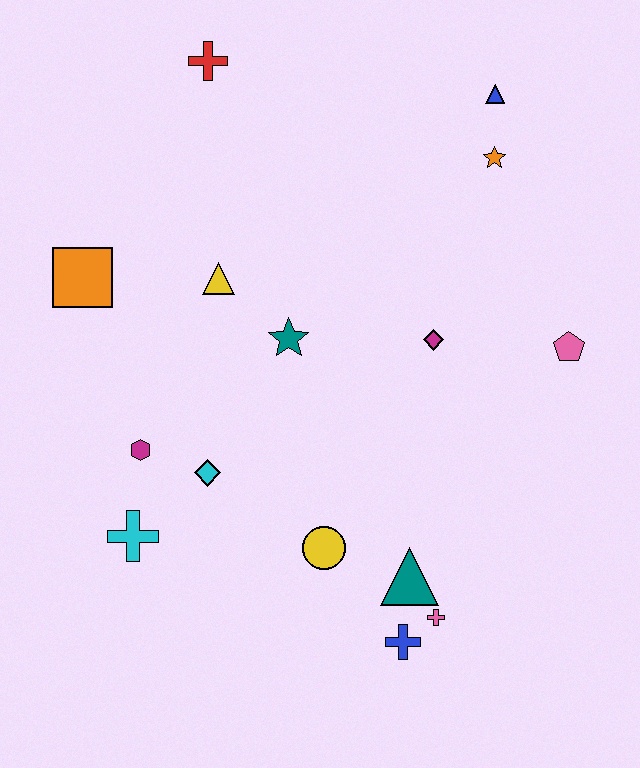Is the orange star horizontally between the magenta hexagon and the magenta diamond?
No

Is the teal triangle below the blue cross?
No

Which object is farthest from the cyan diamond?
The blue triangle is farthest from the cyan diamond.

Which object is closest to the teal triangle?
The pink cross is closest to the teal triangle.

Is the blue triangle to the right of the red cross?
Yes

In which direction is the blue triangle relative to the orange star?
The blue triangle is above the orange star.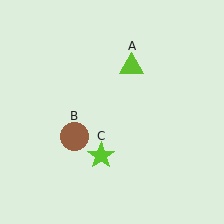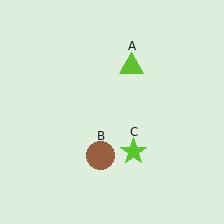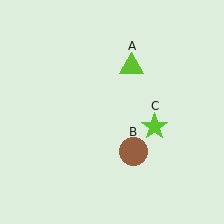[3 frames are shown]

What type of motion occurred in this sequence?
The brown circle (object B), lime star (object C) rotated counterclockwise around the center of the scene.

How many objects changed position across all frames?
2 objects changed position: brown circle (object B), lime star (object C).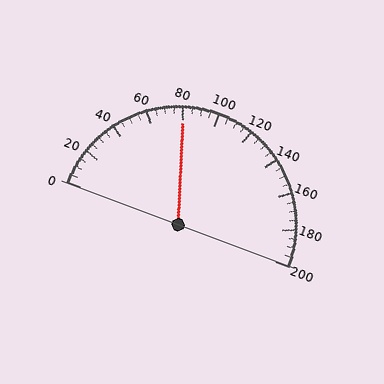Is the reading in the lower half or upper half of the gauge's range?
The reading is in the lower half of the range (0 to 200).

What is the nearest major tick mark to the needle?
The nearest major tick mark is 80.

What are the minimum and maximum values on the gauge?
The gauge ranges from 0 to 200.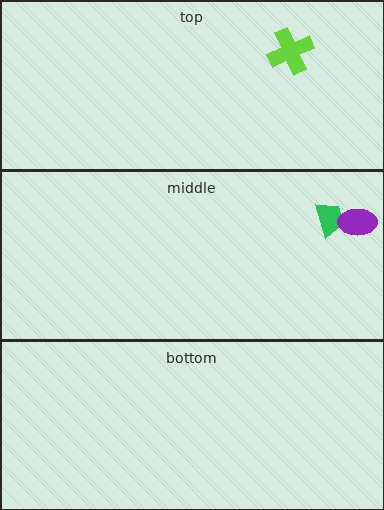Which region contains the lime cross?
The top region.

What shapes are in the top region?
The lime cross.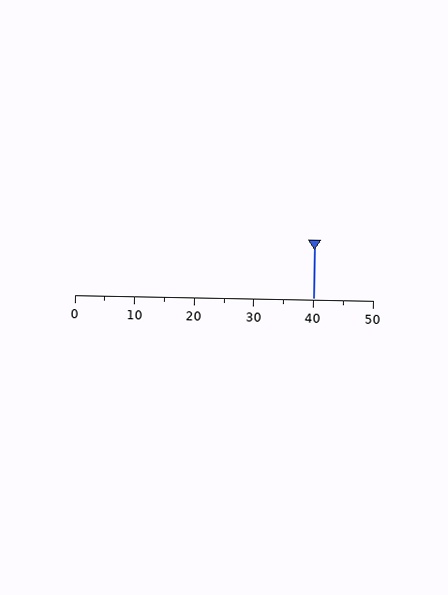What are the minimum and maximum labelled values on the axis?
The axis runs from 0 to 50.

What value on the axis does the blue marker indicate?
The marker indicates approximately 40.